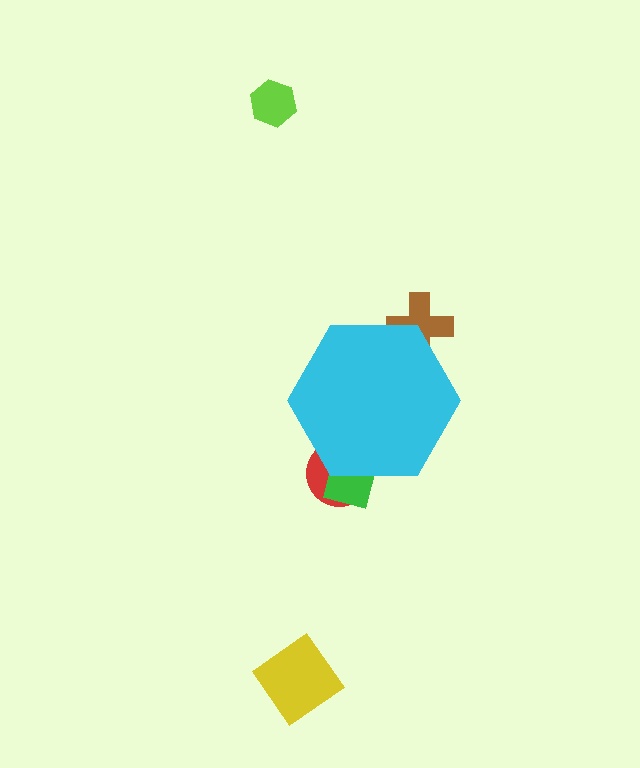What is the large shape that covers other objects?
A cyan hexagon.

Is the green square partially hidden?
Yes, the green square is partially hidden behind the cyan hexagon.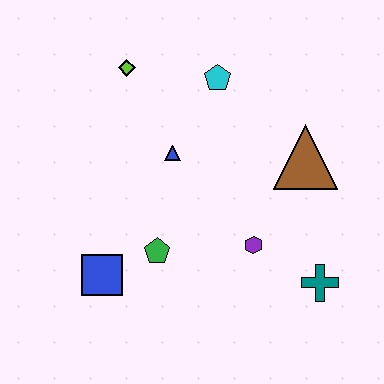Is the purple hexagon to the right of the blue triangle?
Yes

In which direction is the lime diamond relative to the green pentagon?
The lime diamond is above the green pentagon.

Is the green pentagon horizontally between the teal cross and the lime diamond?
Yes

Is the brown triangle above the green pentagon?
Yes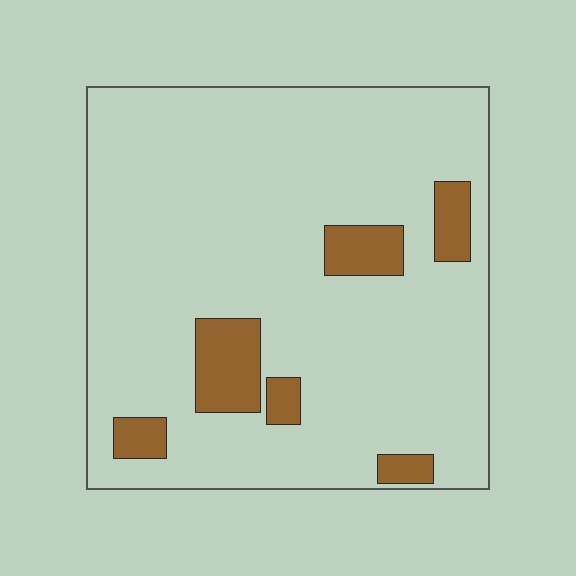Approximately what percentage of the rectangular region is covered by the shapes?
Approximately 10%.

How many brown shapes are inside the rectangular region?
6.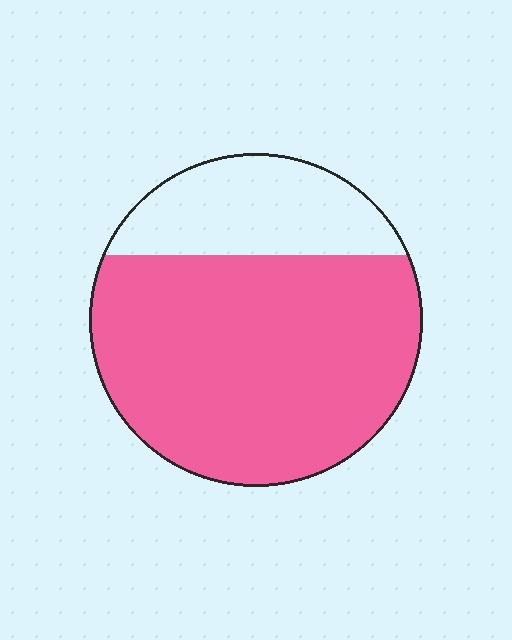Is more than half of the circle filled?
Yes.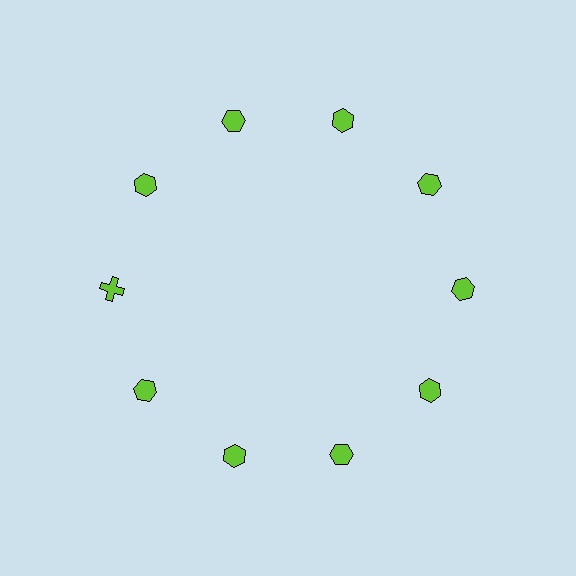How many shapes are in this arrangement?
There are 10 shapes arranged in a ring pattern.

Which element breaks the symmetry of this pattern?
The lime cross at roughly the 9 o'clock position breaks the symmetry. All other shapes are lime hexagons.